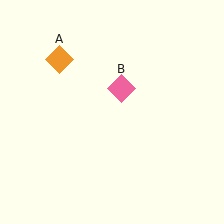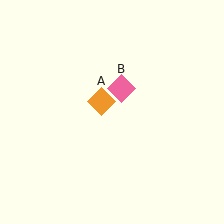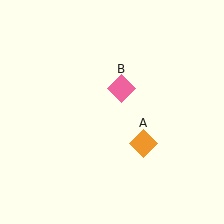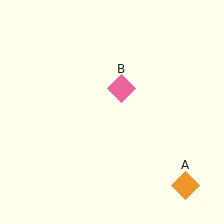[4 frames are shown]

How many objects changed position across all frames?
1 object changed position: orange diamond (object A).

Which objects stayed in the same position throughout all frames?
Pink diamond (object B) remained stationary.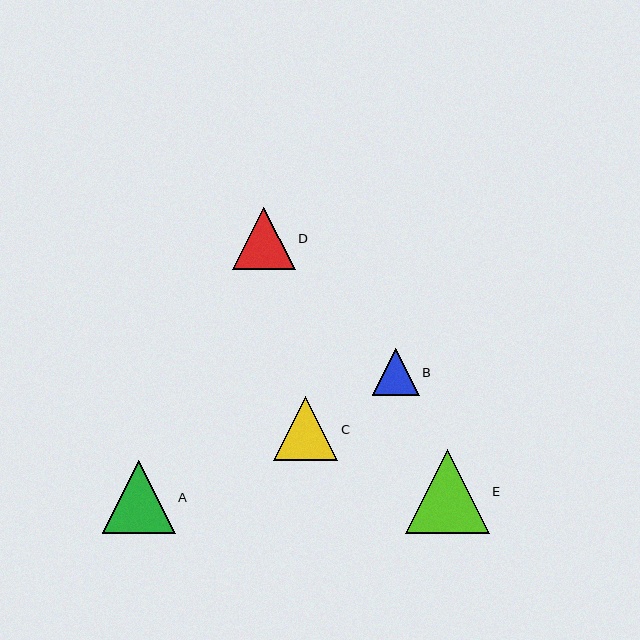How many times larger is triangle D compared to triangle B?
Triangle D is approximately 1.3 times the size of triangle B.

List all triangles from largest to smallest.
From largest to smallest: E, A, C, D, B.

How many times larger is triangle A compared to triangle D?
Triangle A is approximately 1.2 times the size of triangle D.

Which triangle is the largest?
Triangle E is the largest with a size of approximately 84 pixels.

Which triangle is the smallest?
Triangle B is the smallest with a size of approximately 47 pixels.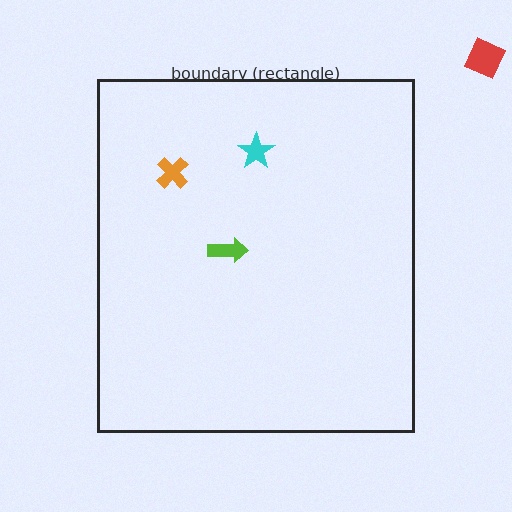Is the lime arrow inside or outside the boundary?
Inside.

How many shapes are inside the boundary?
3 inside, 1 outside.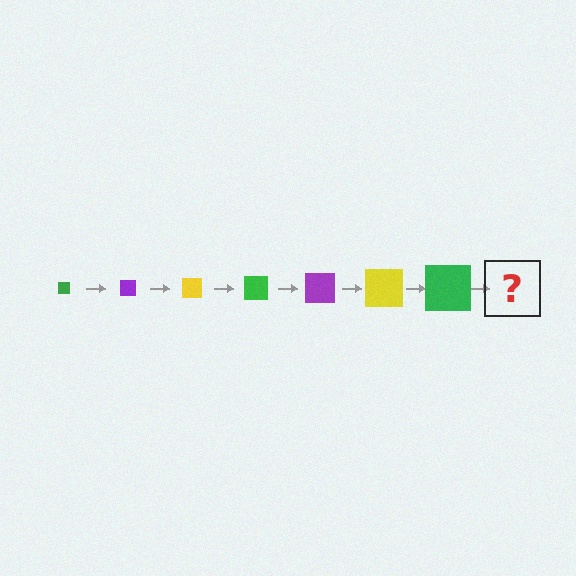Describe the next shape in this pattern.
It should be a purple square, larger than the previous one.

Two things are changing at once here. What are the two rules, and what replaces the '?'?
The two rules are that the square grows larger each step and the color cycles through green, purple, and yellow. The '?' should be a purple square, larger than the previous one.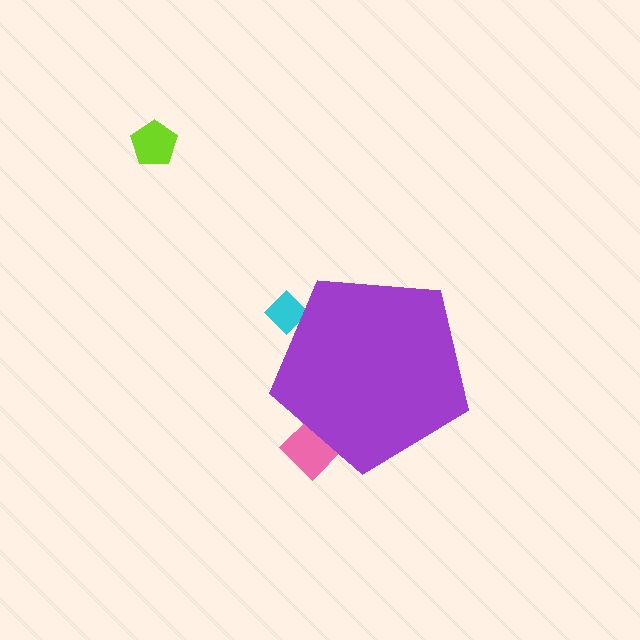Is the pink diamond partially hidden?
Yes, the pink diamond is partially hidden behind the purple pentagon.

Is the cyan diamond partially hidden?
Yes, the cyan diamond is partially hidden behind the purple pentagon.